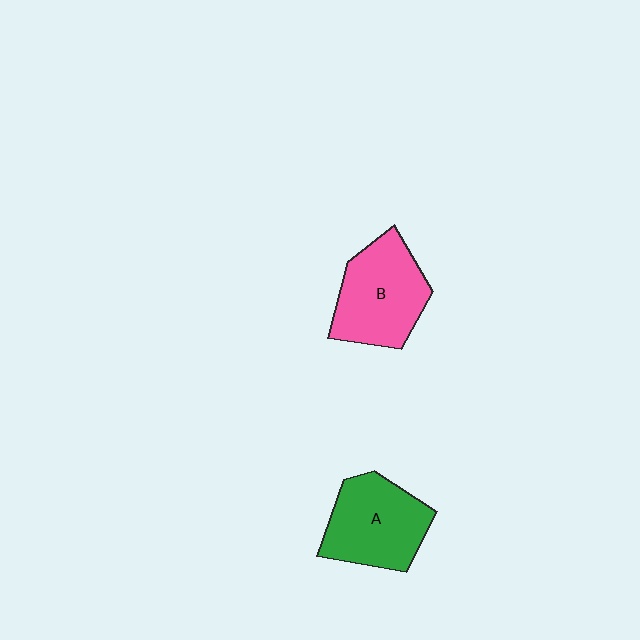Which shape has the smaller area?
Shape A (green).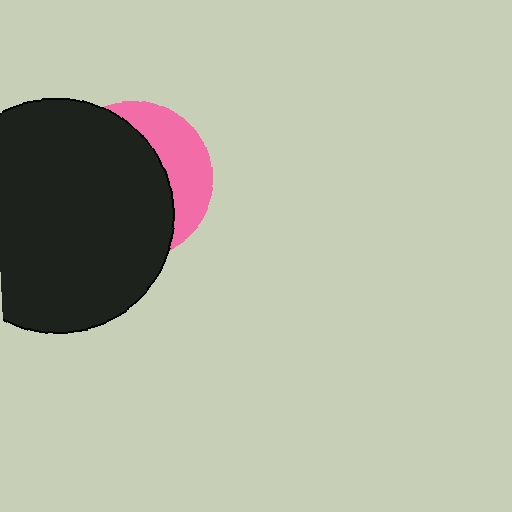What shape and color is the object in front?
The object in front is a black circle.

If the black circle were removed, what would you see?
You would see the complete pink circle.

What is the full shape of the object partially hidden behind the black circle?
The partially hidden object is a pink circle.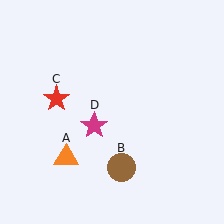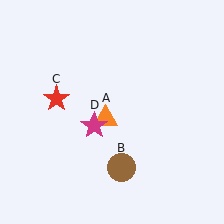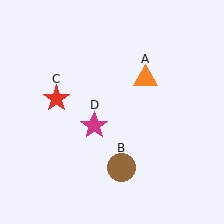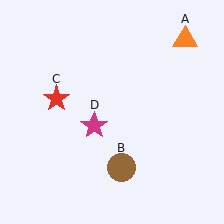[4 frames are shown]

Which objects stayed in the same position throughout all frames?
Brown circle (object B) and red star (object C) and magenta star (object D) remained stationary.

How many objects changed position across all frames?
1 object changed position: orange triangle (object A).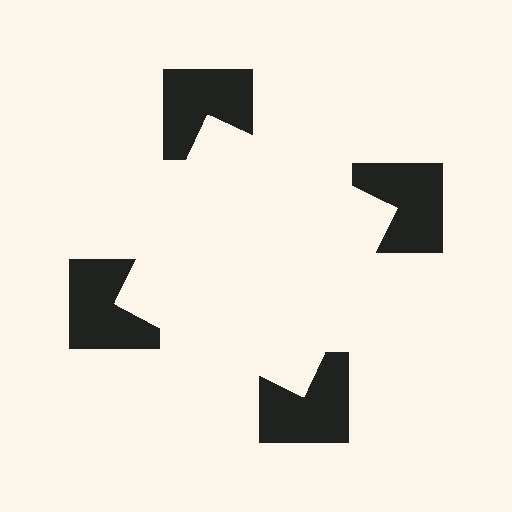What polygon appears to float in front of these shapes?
An illusory square — its edges are inferred from the aligned wedge cuts in the notched squares, not physically drawn.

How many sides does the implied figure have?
4 sides.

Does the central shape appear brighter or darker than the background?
It typically appears slightly brighter than the background, even though no actual brightness change is drawn.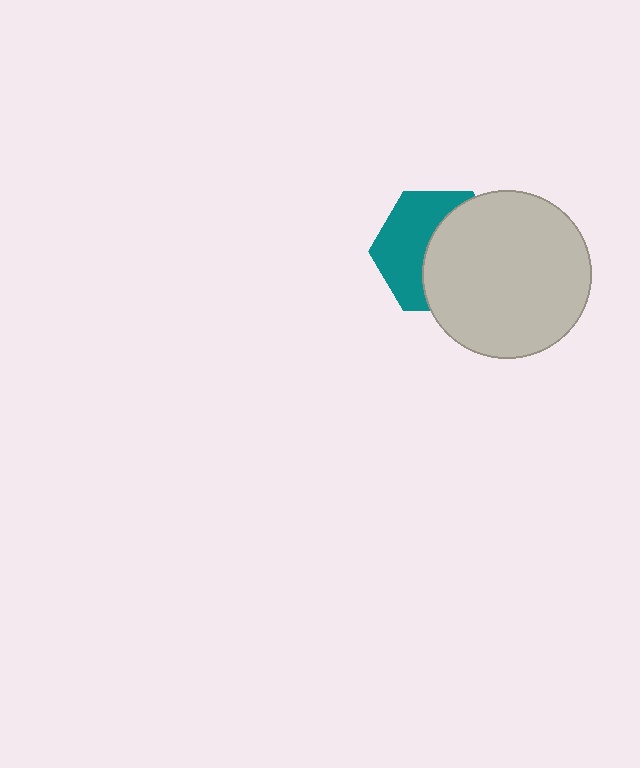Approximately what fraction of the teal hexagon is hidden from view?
Roughly 53% of the teal hexagon is hidden behind the light gray circle.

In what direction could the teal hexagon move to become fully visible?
The teal hexagon could move left. That would shift it out from behind the light gray circle entirely.